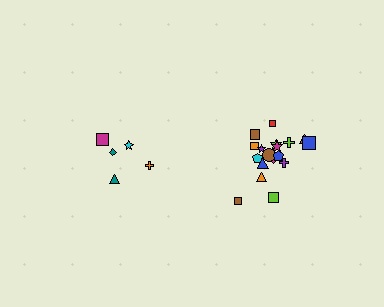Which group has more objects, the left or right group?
The right group.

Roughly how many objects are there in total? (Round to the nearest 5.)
Roughly 25 objects in total.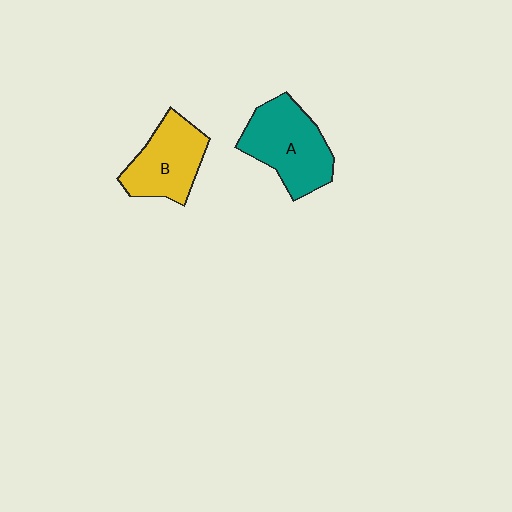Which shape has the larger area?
Shape A (teal).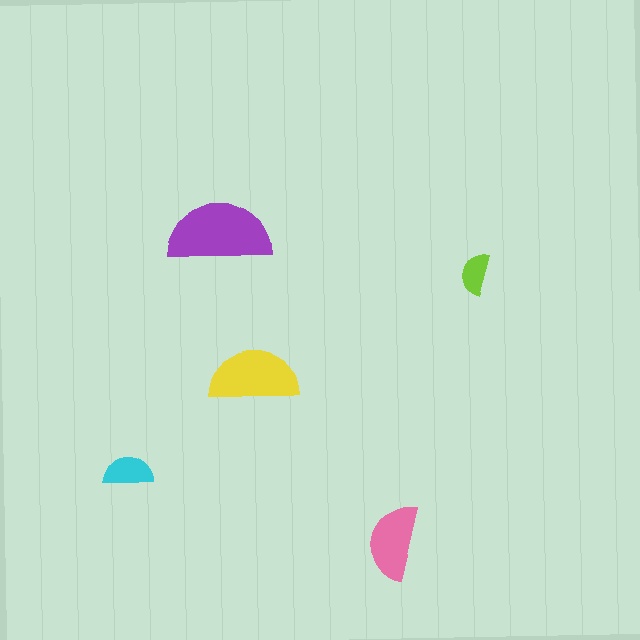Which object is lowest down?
The pink semicircle is bottommost.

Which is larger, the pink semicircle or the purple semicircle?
The purple one.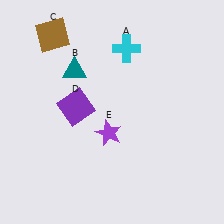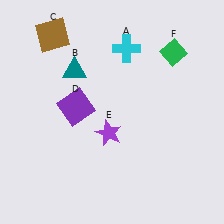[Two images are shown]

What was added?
A green diamond (F) was added in Image 2.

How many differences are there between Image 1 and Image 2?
There is 1 difference between the two images.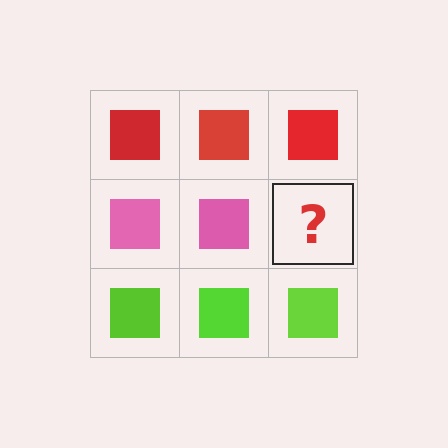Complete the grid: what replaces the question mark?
The question mark should be replaced with a pink square.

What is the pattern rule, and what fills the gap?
The rule is that each row has a consistent color. The gap should be filled with a pink square.